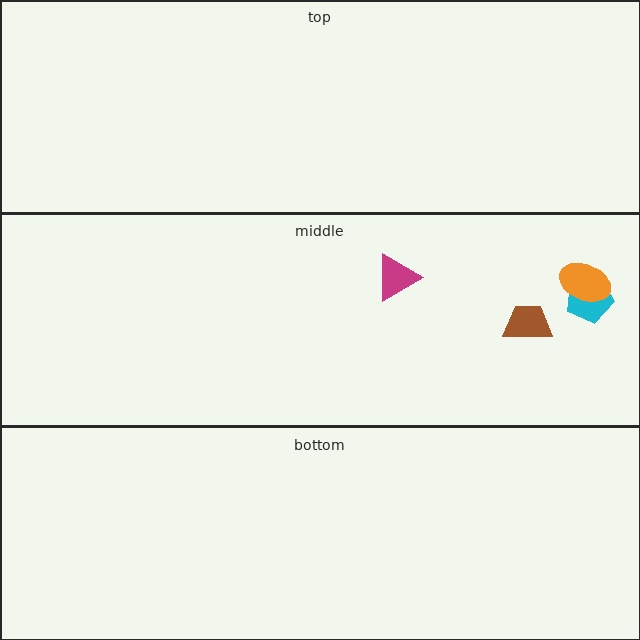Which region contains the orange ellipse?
The middle region.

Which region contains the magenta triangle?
The middle region.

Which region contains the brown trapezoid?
The middle region.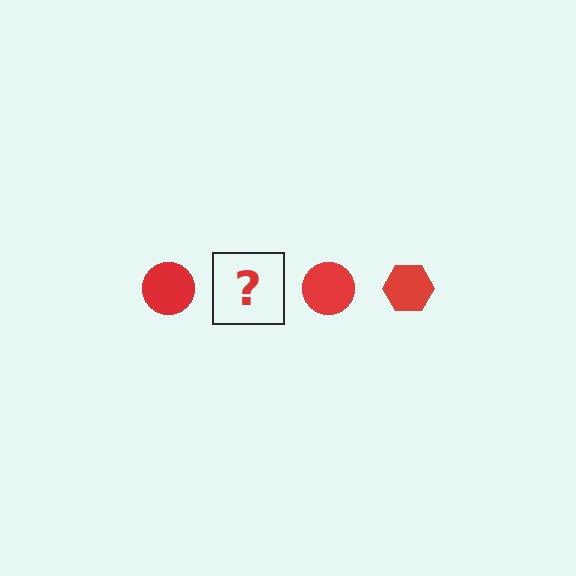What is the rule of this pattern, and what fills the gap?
The rule is that the pattern cycles through circle, hexagon shapes in red. The gap should be filled with a red hexagon.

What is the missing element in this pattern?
The missing element is a red hexagon.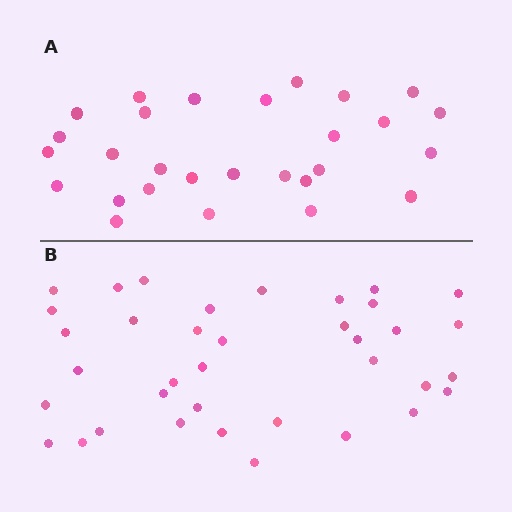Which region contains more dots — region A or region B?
Region B (the bottom region) has more dots.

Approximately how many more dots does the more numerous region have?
Region B has roughly 8 or so more dots than region A.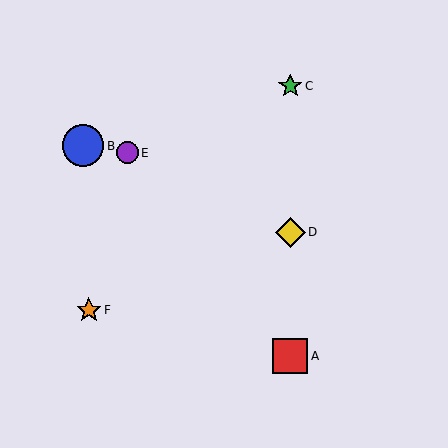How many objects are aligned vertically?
3 objects (A, C, D) are aligned vertically.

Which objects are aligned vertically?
Objects A, C, D are aligned vertically.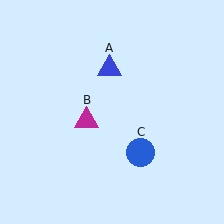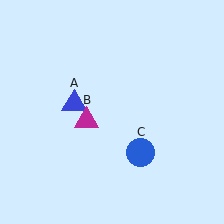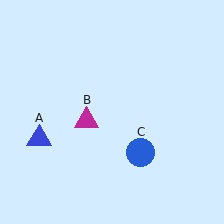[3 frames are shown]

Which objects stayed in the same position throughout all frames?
Magenta triangle (object B) and blue circle (object C) remained stationary.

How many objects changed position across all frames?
1 object changed position: blue triangle (object A).